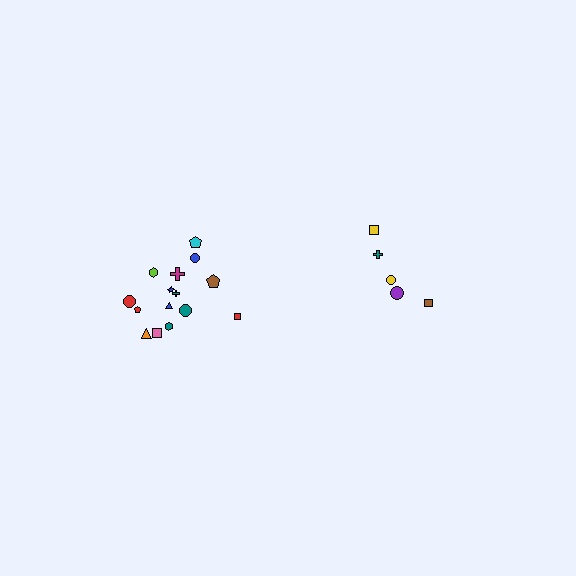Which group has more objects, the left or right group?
The left group.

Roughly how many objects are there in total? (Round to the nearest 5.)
Roughly 20 objects in total.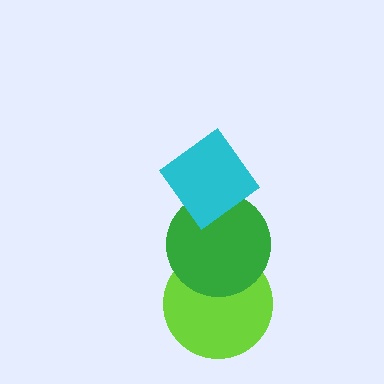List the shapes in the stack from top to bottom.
From top to bottom: the cyan diamond, the green circle, the lime circle.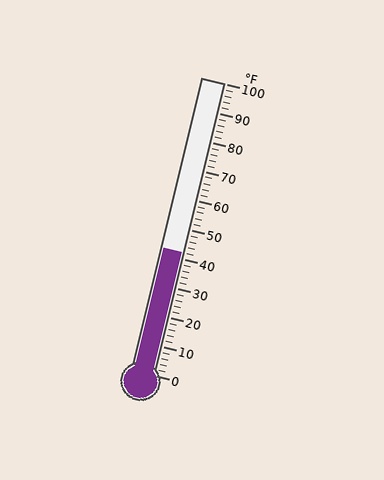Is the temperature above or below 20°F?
The temperature is above 20°F.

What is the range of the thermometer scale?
The thermometer scale ranges from 0°F to 100°F.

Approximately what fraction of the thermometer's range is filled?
The thermometer is filled to approximately 40% of its range.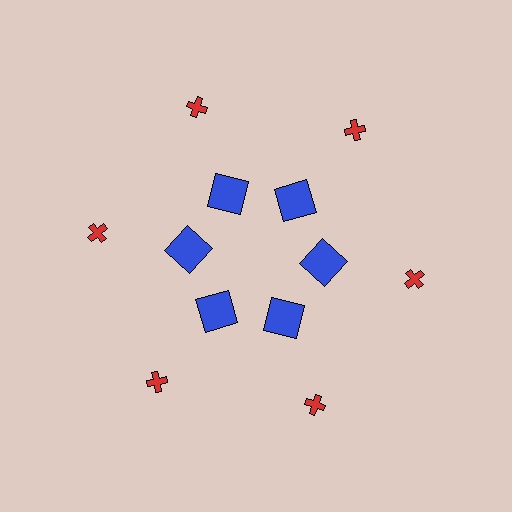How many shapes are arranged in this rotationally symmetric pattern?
There are 12 shapes, arranged in 6 groups of 2.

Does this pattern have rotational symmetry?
Yes, this pattern has 6-fold rotational symmetry. It looks the same after rotating 60 degrees around the center.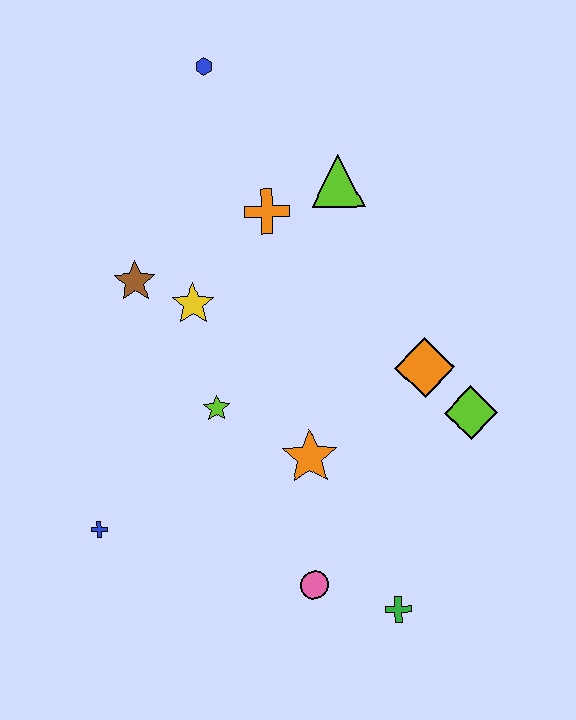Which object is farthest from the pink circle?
The blue hexagon is farthest from the pink circle.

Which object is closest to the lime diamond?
The orange diamond is closest to the lime diamond.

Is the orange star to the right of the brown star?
Yes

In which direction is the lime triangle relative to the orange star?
The lime triangle is above the orange star.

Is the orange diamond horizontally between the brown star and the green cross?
No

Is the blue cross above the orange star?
No